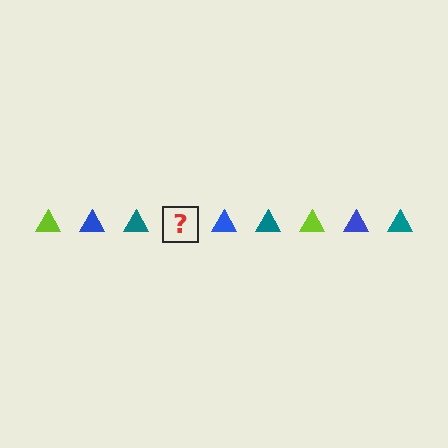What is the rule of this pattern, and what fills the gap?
The rule is that the pattern cycles through lime, blue, teal triangles. The gap should be filled with a lime triangle.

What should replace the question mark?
The question mark should be replaced with a lime triangle.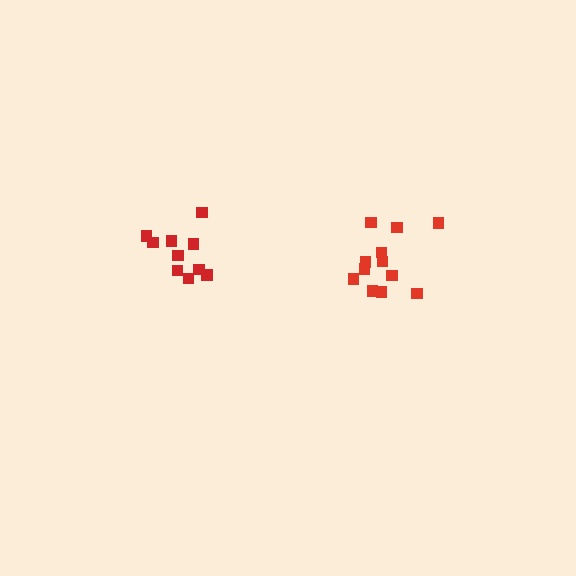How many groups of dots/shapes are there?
There are 2 groups.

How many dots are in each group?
Group 1: 12 dots, Group 2: 10 dots (22 total).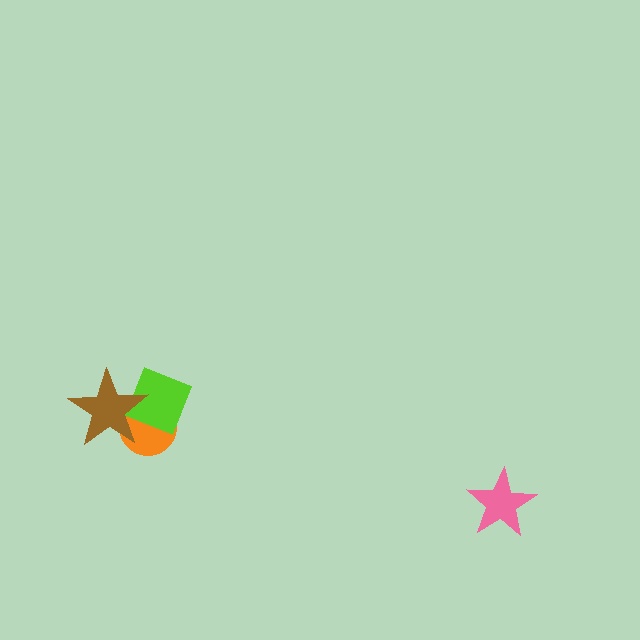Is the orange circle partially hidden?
Yes, it is partially covered by another shape.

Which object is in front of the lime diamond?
The brown star is in front of the lime diamond.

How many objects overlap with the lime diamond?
2 objects overlap with the lime diamond.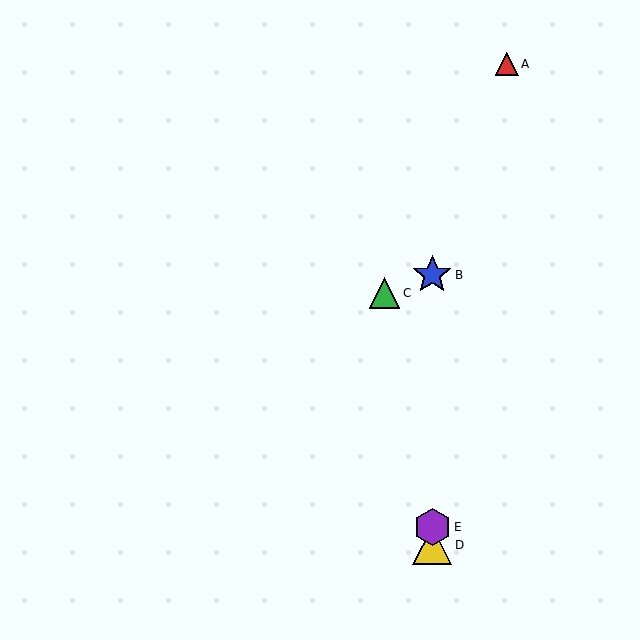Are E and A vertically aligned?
No, E is at x≈432 and A is at x≈507.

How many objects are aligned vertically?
3 objects (B, D, E) are aligned vertically.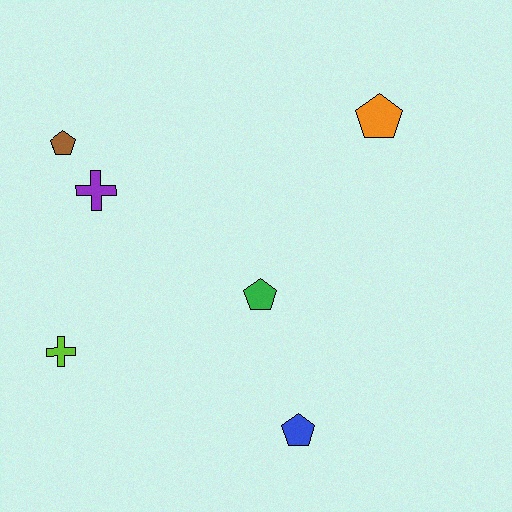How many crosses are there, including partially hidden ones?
There are 2 crosses.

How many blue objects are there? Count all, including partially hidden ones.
There is 1 blue object.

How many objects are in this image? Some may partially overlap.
There are 6 objects.